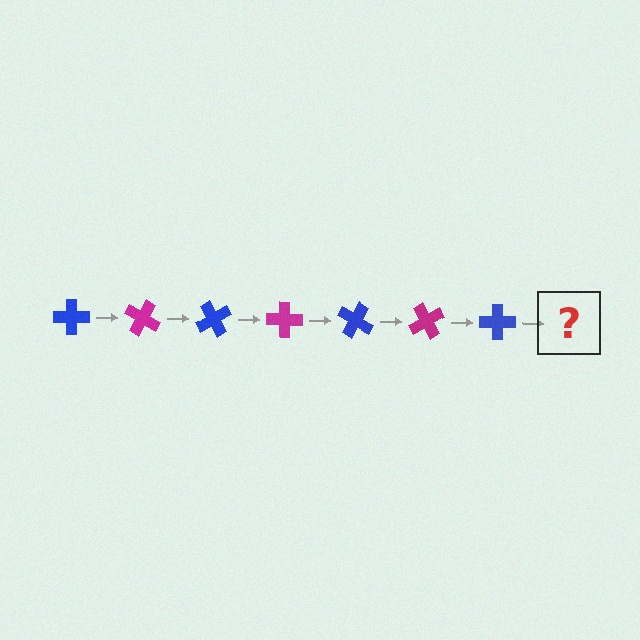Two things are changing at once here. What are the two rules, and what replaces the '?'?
The two rules are that it rotates 30 degrees each step and the color cycles through blue and magenta. The '?' should be a magenta cross, rotated 210 degrees from the start.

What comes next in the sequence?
The next element should be a magenta cross, rotated 210 degrees from the start.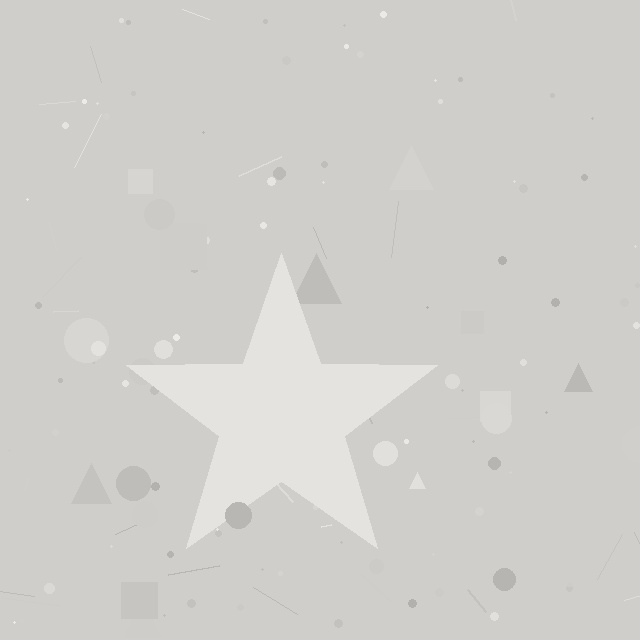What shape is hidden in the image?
A star is hidden in the image.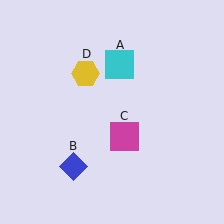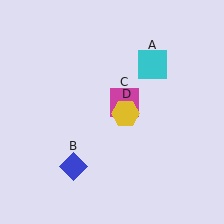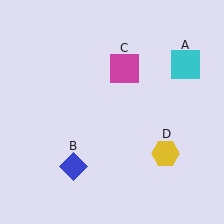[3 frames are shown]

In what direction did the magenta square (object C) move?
The magenta square (object C) moved up.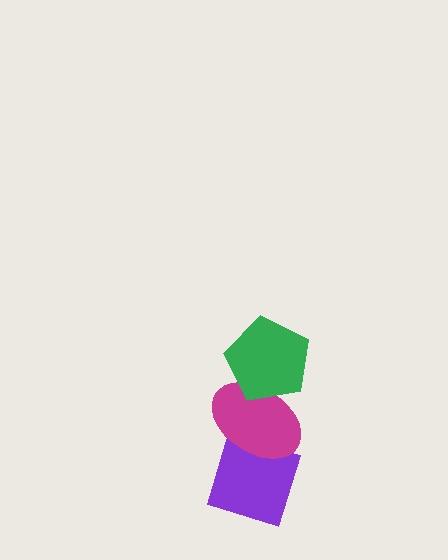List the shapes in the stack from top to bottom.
From top to bottom: the green pentagon, the magenta ellipse, the purple diamond.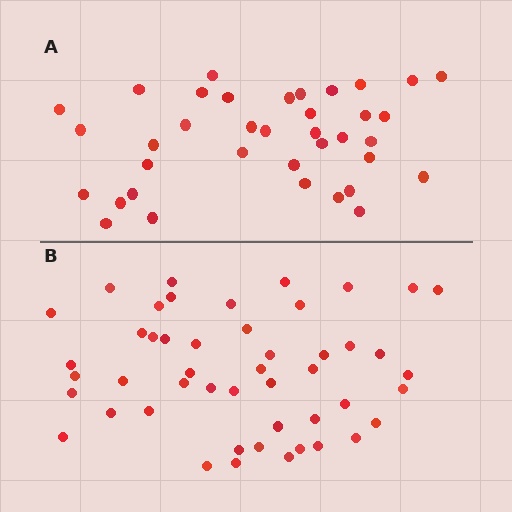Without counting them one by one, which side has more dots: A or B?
Region B (the bottom region) has more dots.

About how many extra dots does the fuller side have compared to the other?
Region B has roughly 12 or so more dots than region A.